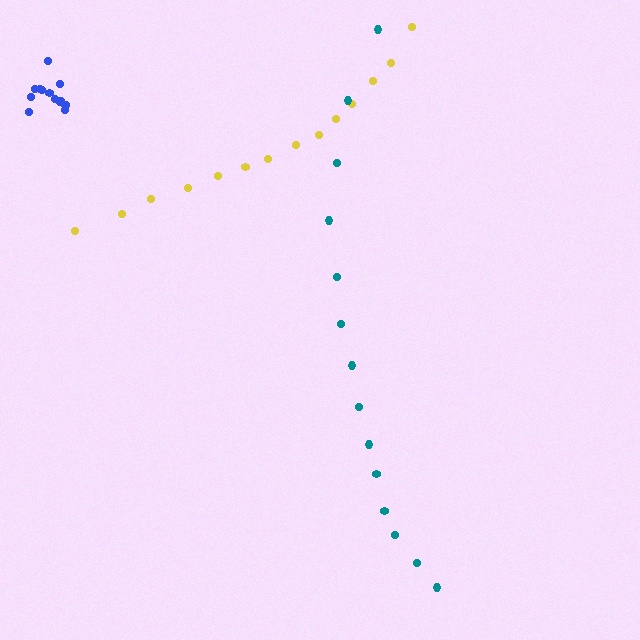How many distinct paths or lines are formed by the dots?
There are 3 distinct paths.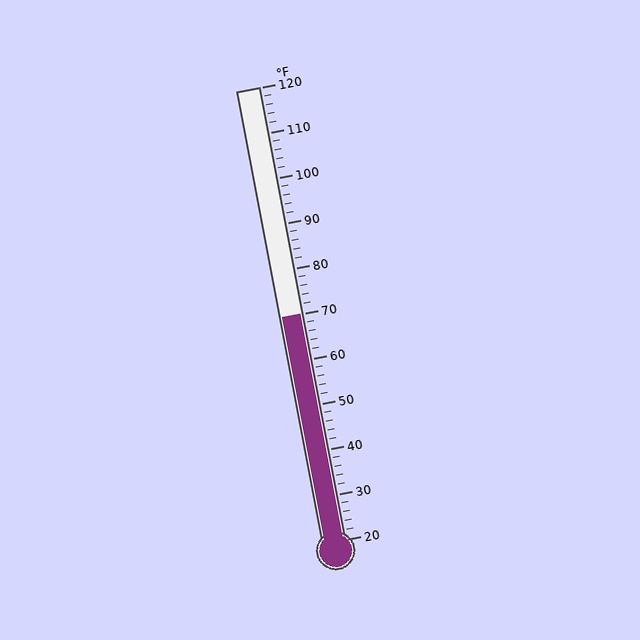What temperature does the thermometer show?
The thermometer shows approximately 70°F.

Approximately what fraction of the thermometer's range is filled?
The thermometer is filled to approximately 50% of its range.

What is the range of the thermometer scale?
The thermometer scale ranges from 20°F to 120°F.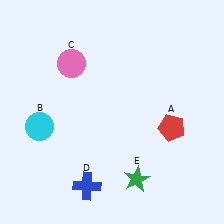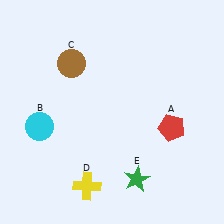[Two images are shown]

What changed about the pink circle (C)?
In Image 1, C is pink. In Image 2, it changed to brown.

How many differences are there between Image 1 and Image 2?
There are 2 differences between the two images.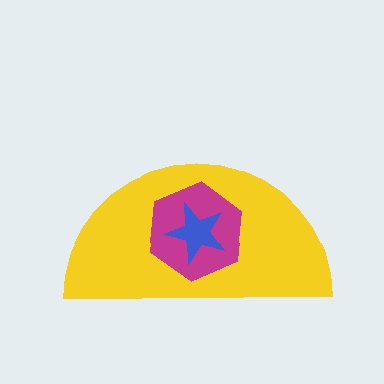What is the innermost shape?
The blue star.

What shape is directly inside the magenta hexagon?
The blue star.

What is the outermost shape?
The yellow semicircle.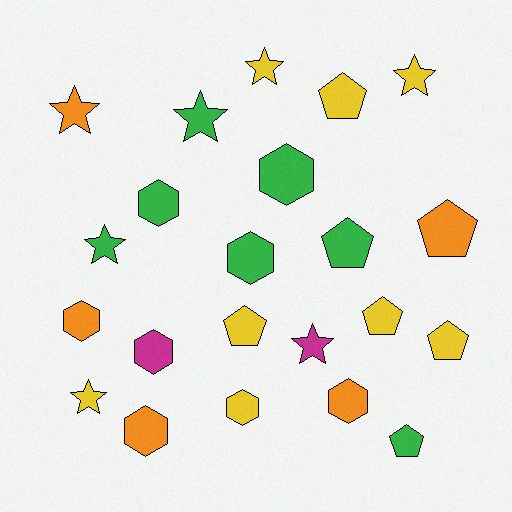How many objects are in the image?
There are 22 objects.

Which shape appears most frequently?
Hexagon, with 8 objects.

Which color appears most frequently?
Yellow, with 8 objects.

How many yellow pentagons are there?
There are 4 yellow pentagons.